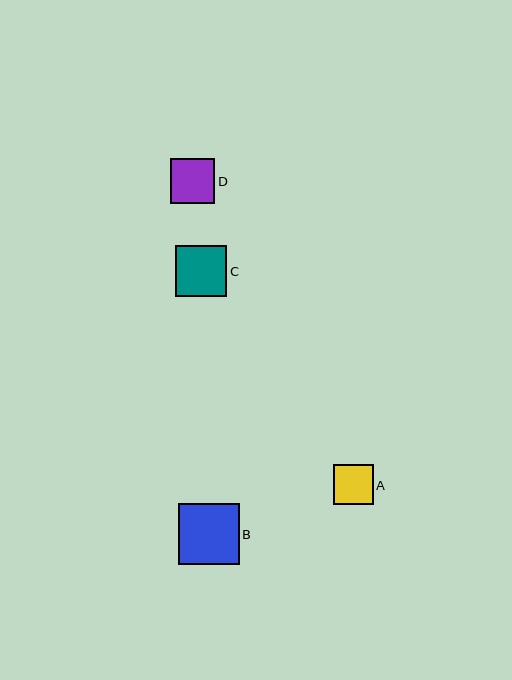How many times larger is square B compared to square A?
Square B is approximately 1.5 times the size of square A.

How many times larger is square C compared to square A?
Square C is approximately 1.3 times the size of square A.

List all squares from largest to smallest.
From largest to smallest: B, C, D, A.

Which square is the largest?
Square B is the largest with a size of approximately 61 pixels.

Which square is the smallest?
Square A is the smallest with a size of approximately 40 pixels.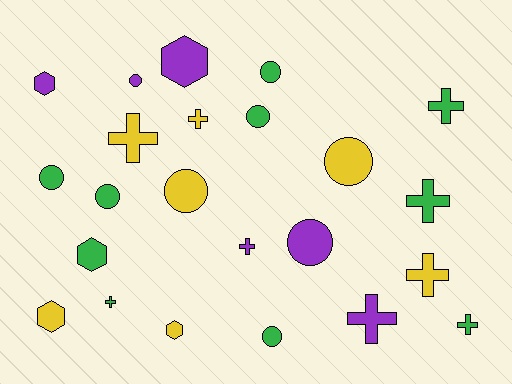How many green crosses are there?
There are 4 green crosses.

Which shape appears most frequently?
Cross, with 9 objects.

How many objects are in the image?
There are 23 objects.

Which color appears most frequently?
Green, with 10 objects.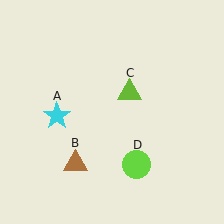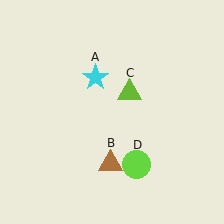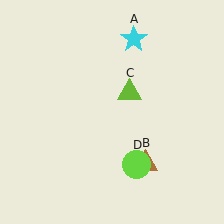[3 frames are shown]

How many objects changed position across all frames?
2 objects changed position: cyan star (object A), brown triangle (object B).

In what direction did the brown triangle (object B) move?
The brown triangle (object B) moved right.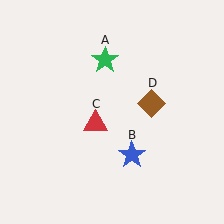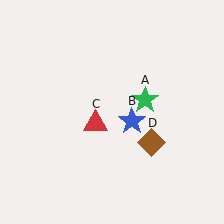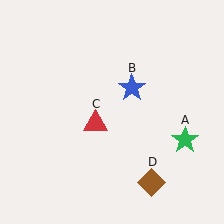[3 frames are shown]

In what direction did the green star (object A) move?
The green star (object A) moved down and to the right.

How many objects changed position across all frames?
3 objects changed position: green star (object A), blue star (object B), brown diamond (object D).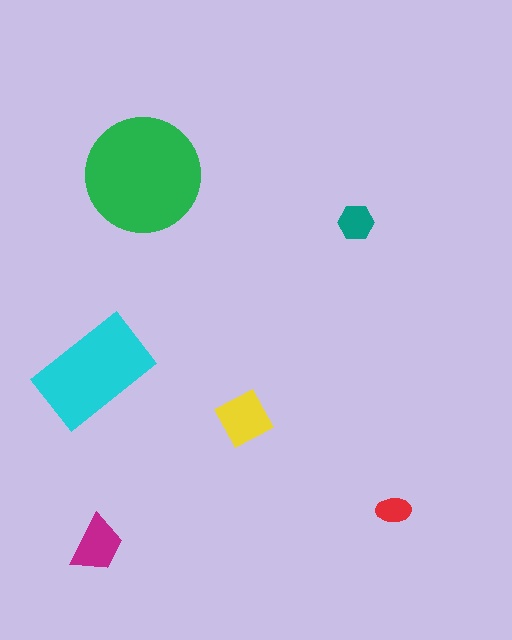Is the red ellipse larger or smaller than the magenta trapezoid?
Smaller.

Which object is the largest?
The green circle.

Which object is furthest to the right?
The red ellipse is rightmost.